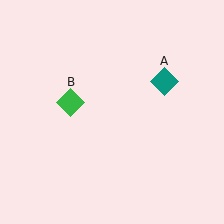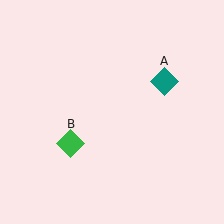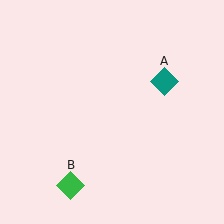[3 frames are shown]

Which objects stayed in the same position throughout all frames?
Teal diamond (object A) remained stationary.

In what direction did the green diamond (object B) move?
The green diamond (object B) moved down.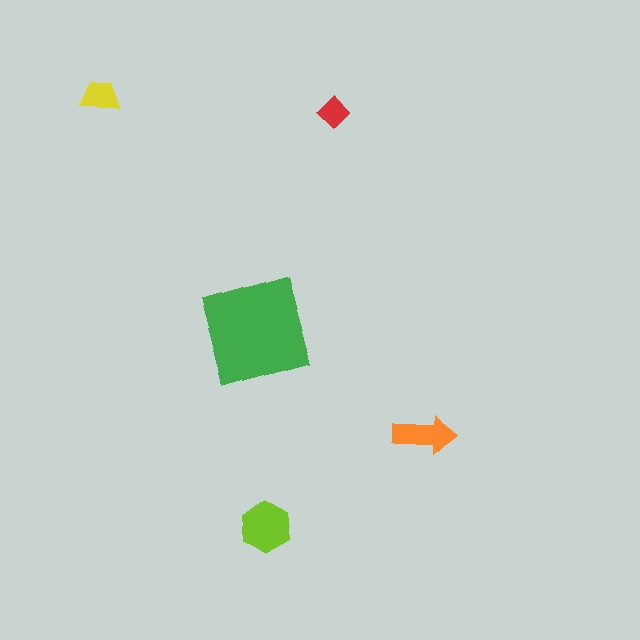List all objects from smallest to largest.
The red diamond, the yellow trapezoid, the orange arrow, the lime hexagon, the green square.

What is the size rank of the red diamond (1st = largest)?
5th.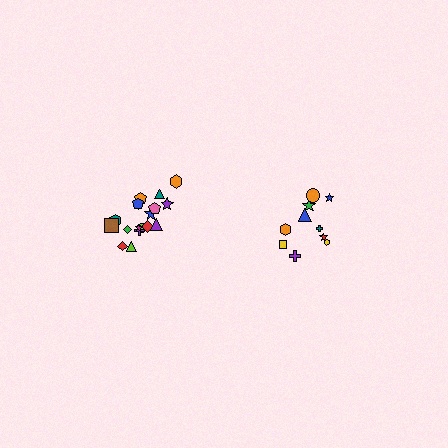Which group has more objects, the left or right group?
The left group.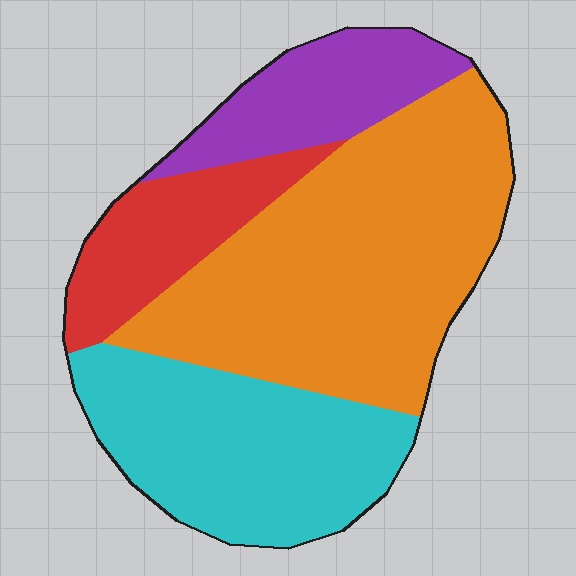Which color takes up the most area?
Orange, at roughly 45%.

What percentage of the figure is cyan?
Cyan takes up about one quarter (1/4) of the figure.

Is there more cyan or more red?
Cyan.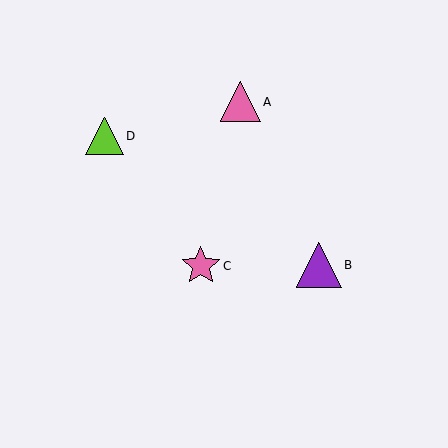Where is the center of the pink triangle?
The center of the pink triangle is at (240, 102).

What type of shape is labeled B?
Shape B is a purple triangle.